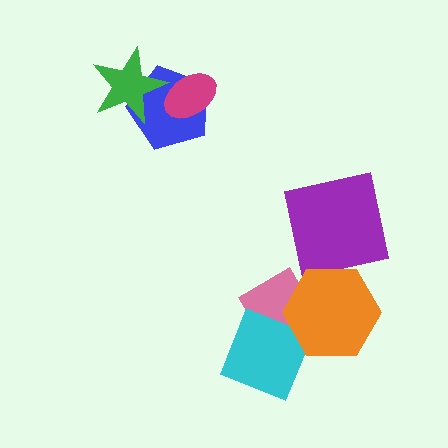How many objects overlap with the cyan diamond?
2 objects overlap with the cyan diamond.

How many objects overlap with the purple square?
0 objects overlap with the purple square.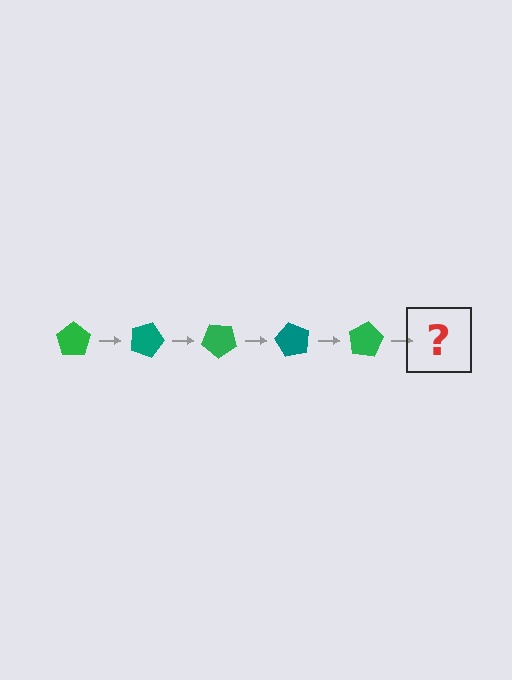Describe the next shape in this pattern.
It should be a teal pentagon, rotated 100 degrees from the start.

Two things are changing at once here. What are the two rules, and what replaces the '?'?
The two rules are that it rotates 20 degrees each step and the color cycles through green and teal. The '?' should be a teal pentagon, rotated 100 degrees from the start.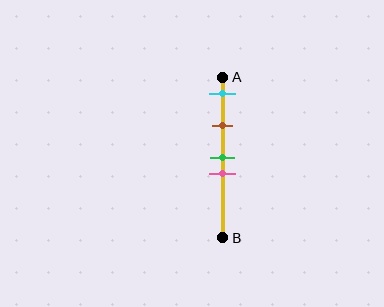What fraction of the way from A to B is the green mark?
The green mark is approximately 50% (0.5) of the way from A to B.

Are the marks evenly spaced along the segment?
No, the marks are not evenly spaced.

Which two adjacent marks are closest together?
The green and pink marks are the closest adjacent pair.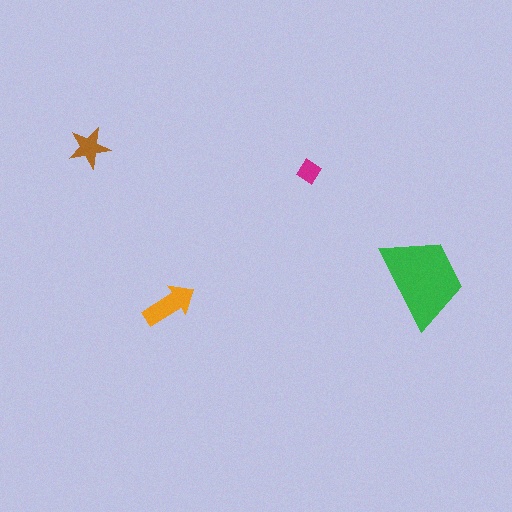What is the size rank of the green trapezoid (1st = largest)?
1st.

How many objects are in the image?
There are 4 objects in the image.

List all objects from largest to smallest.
The green trapezoid, the orange arrow, the brown star, the magenta diamond.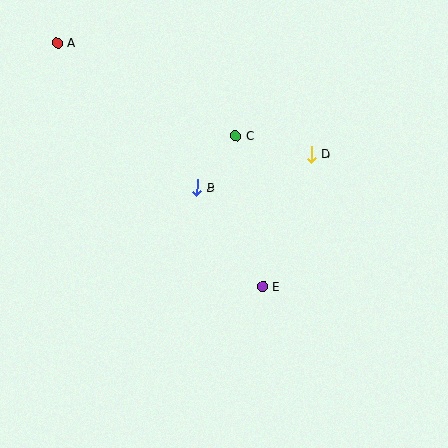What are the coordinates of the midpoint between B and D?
The midpoint between B and D is at (254, 171).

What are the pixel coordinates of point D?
Point D is at (311, 154).